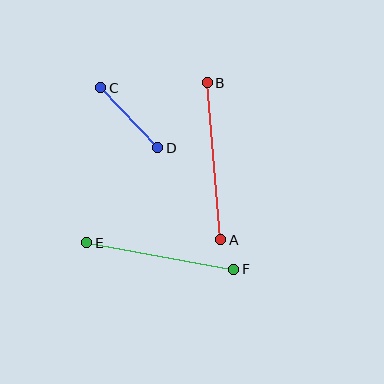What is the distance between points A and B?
The distance is approximately 157 pixels.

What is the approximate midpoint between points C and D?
The midpoint is at approximately (129, 118) pixels.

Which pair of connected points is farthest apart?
Points A and B are farthest apart.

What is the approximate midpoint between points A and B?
The midpoint is at approximately (214, 161) pixels.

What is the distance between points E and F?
The distance is approximately 150 pixels.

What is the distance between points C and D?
The distance is approximately 83 pixels.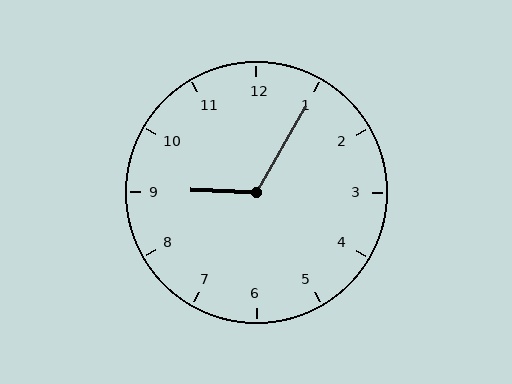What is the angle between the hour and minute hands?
Approximately 118 degrees.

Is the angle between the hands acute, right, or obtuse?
It is obtuse.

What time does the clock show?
9:05.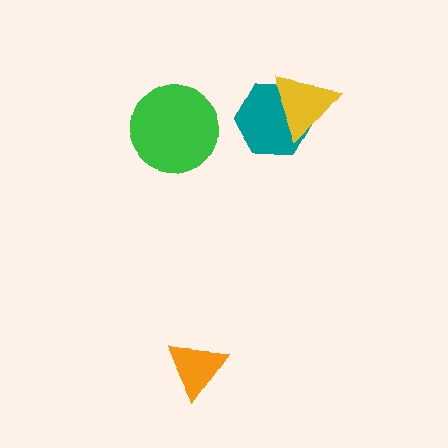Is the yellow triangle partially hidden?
No, no other shape covers it.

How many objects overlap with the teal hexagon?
1 object overlaps with the teal hexagon.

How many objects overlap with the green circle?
0 objects overlap with the green circle.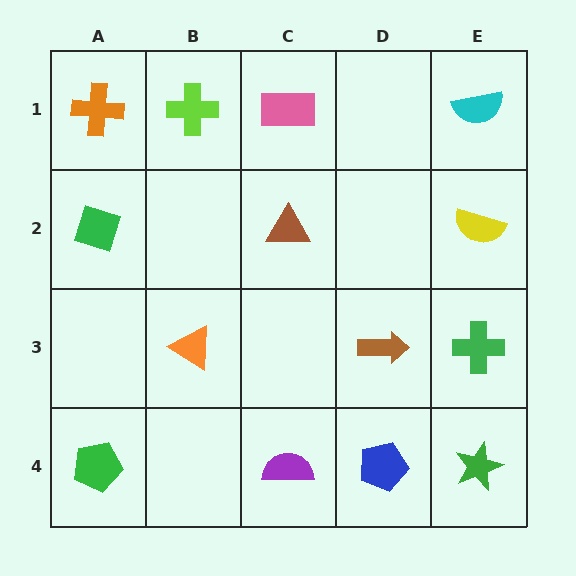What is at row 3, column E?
A green cross.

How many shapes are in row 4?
4 shapes.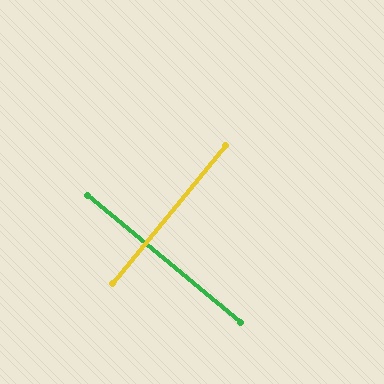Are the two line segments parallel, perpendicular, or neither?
Perpendicular — they meet at approximately 90°.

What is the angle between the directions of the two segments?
Approximately 90 degrees.